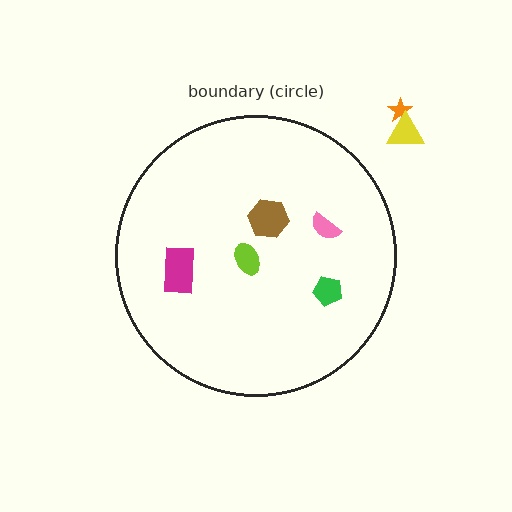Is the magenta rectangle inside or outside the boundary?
Inside.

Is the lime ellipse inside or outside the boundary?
Inside.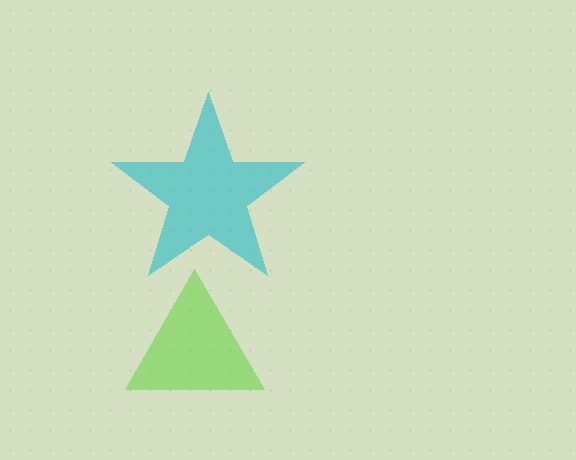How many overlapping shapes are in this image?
There are 2 overlapping shapes in the image.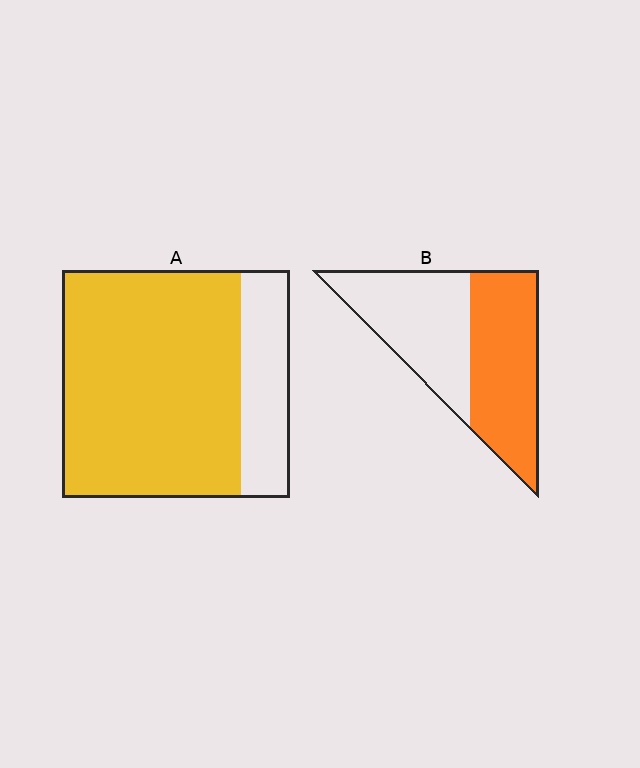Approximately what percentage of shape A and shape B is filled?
A is approximately 80% and B is approximately 50%.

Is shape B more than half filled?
Roughly half.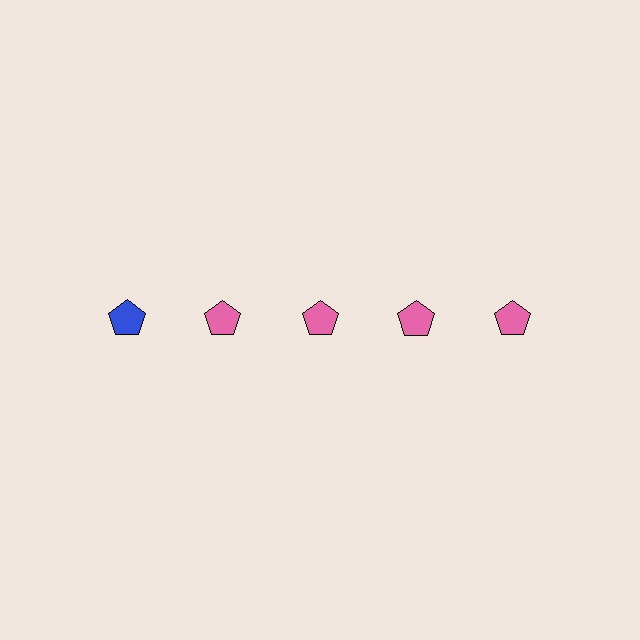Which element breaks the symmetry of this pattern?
The blue pentagon in the top row, leftmost column breaks the symmetry. All other shapes are pink pentagons.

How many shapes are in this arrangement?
There are 5 shapes arranged in a grid pattern.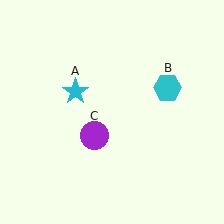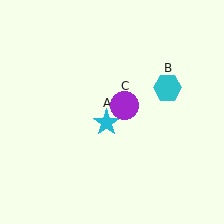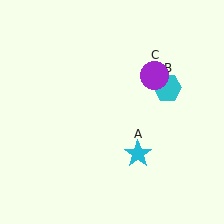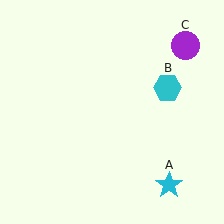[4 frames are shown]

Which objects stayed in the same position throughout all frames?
Cyan hexagon (object B) remained stationary.